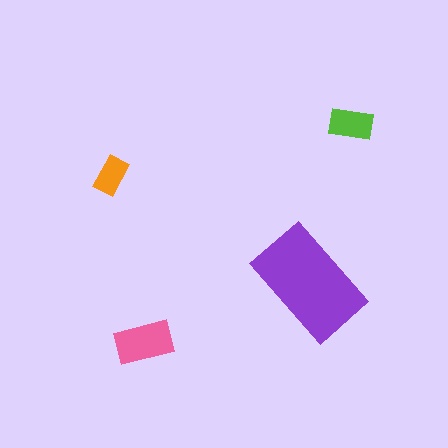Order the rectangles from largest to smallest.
the purple one, the pink one, the lime one, the orange one.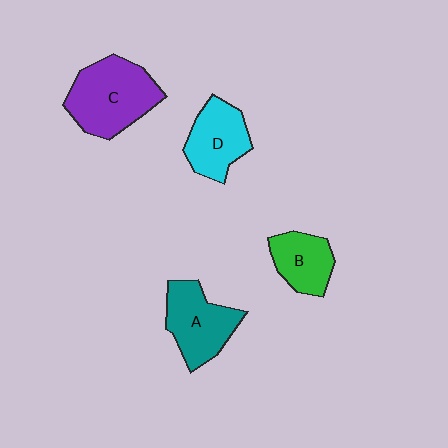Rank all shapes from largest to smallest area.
From largest to smallest: C (purple), A (teal), D (cyan), B (green).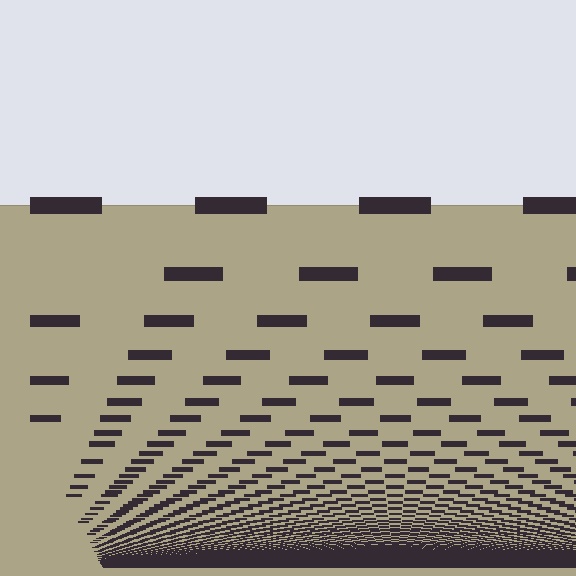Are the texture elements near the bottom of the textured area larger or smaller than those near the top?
Smaller. The gradient is inverted — elements near the bottom are smaller and denser.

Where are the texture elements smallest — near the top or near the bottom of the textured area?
Near the bottom.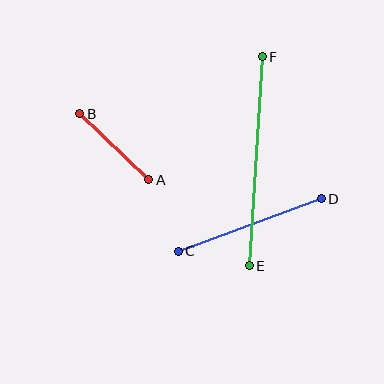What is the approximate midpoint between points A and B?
The midpoint is at approximately (114, 147) pixels.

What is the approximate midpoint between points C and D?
The midpoint is at approximately (250, 225) pixels.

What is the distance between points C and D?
The distance is approximately 152 pixels.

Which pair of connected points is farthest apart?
Points E and F are farthest apart.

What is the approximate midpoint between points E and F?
The midpoint is at approximately (256, 161) pixels.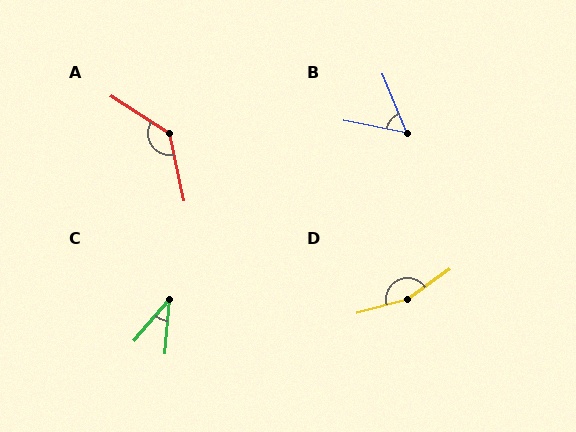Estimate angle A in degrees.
Approximately 135 degrees.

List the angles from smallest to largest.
C (36°), B (56°), A (135°), D (160°).